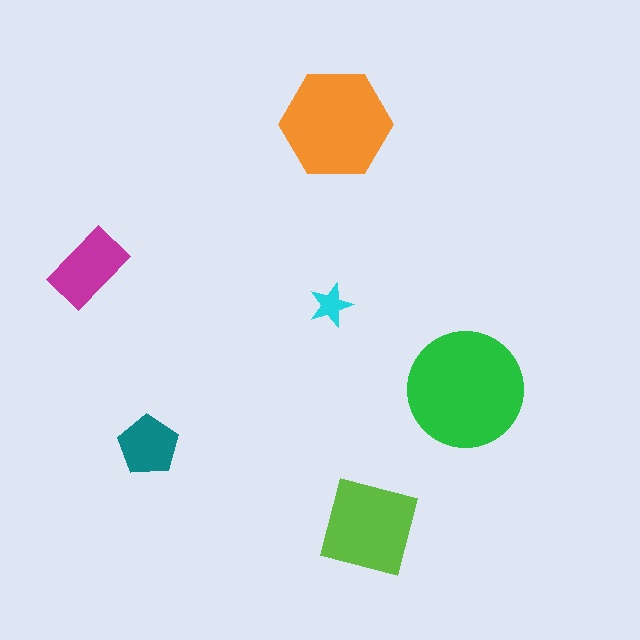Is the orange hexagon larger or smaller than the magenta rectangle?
Larger.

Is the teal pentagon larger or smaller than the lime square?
Smaller.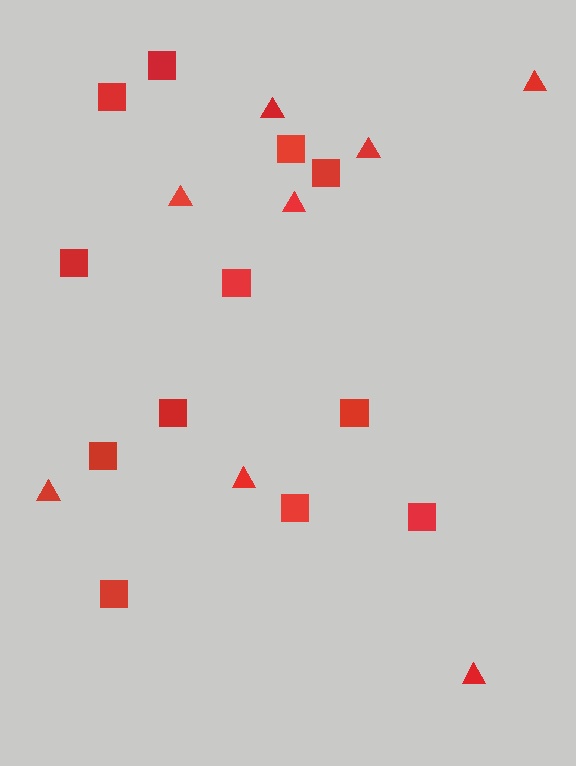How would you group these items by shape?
There are 2 groups: one group of squares (12) and one group of triangles (8).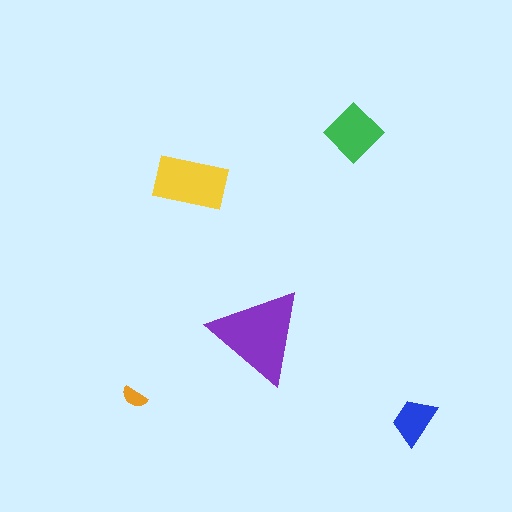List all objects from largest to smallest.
The purple triangle, the yellow rectangle, the green diamond, the blue trapezoid, the orange semicircle.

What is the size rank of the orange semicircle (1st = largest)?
5th.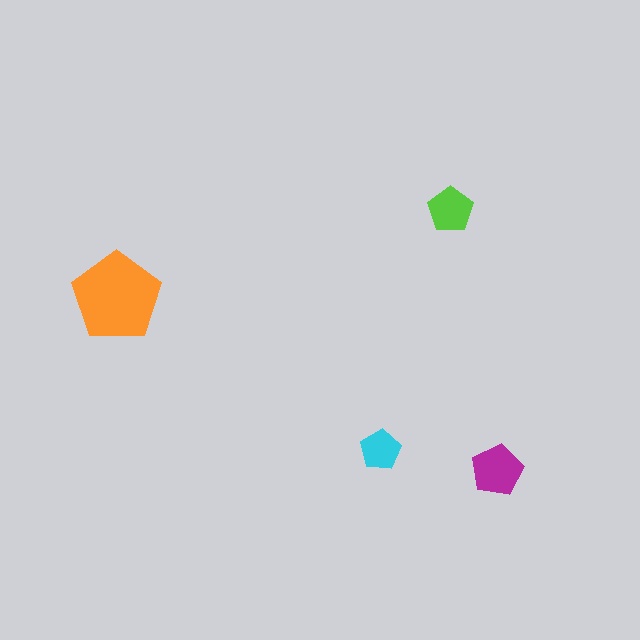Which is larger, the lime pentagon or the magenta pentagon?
The magenta one.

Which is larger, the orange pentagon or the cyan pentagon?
The orange one.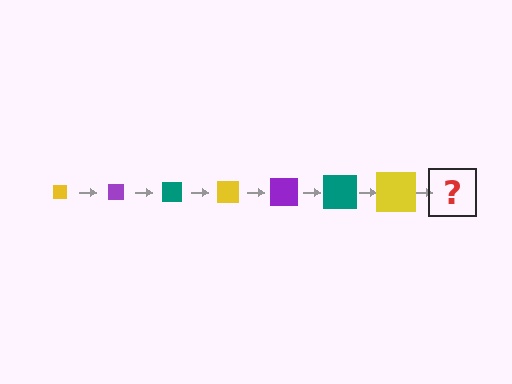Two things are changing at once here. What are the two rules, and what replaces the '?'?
The two rules are that the square grows larger each step and the color cycles through yellow, purple, and teal. The '?' should be a purple square, larger than the previous one.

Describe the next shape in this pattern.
It should be a purple square, larger than the previous one.